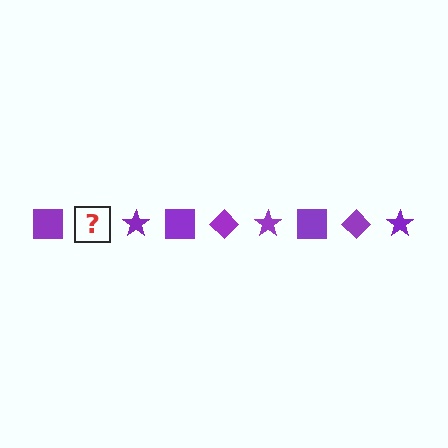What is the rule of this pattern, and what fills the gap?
The rule is that the pattern cycles through square, diamond, star shapes in purple. The gap should be filled with a purple diamond.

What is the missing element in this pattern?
The missing element is a purple diamond.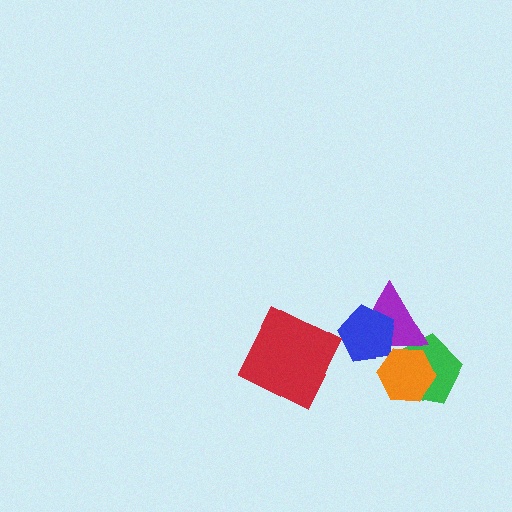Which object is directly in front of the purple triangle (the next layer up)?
The blue pentagon is directly in front of the purple triangle.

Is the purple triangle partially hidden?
Yes, it is partially covered by another shape.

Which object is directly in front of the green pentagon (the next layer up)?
The purple triangle is directly in front of the green pentagon.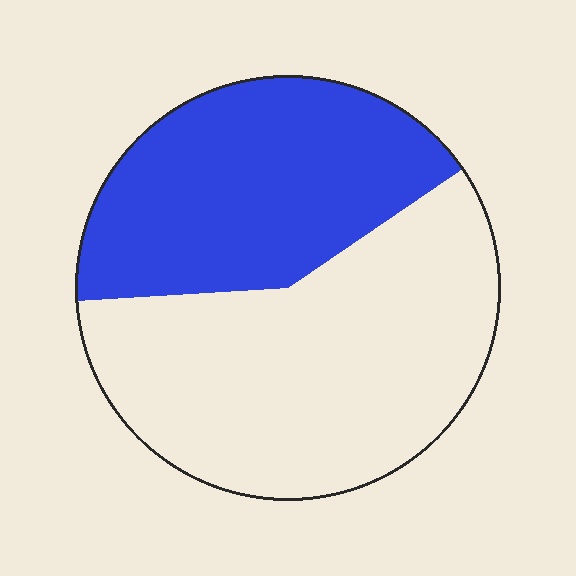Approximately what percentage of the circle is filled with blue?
Approximately 40%.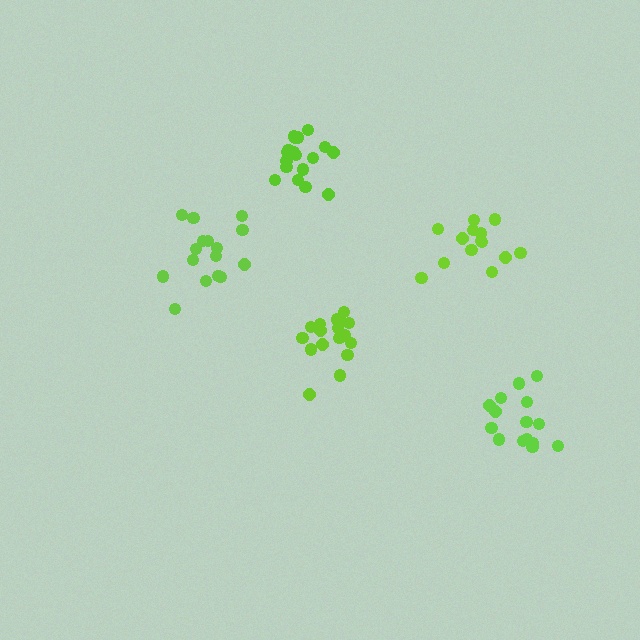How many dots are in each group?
Group 1: 18 dots, Group 2: 18 dots, Group 3: 14 dots, Group 4: 15 dots, Group 5: 17 dots (82 total).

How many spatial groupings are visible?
There are 5 spatial groupings.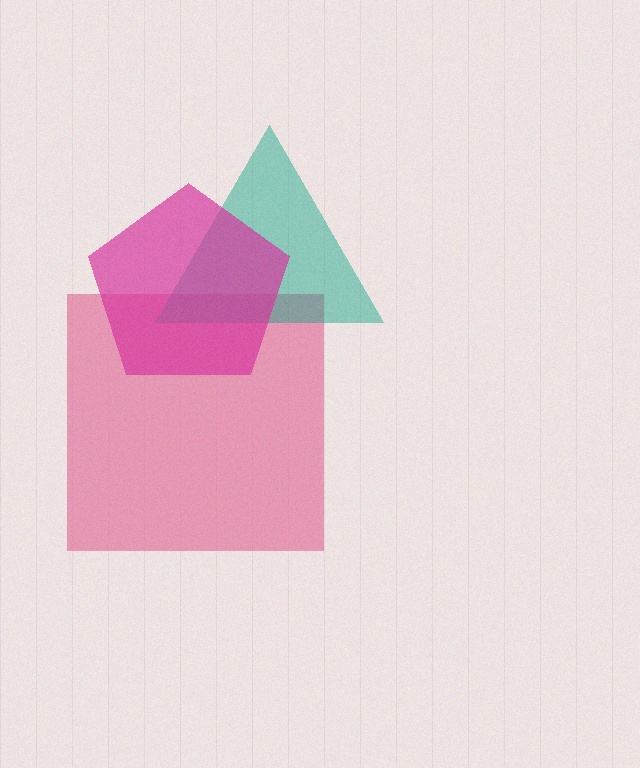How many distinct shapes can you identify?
There are 3 distinct shapes: a pink square, a teal triangle, a magenta pentagon.